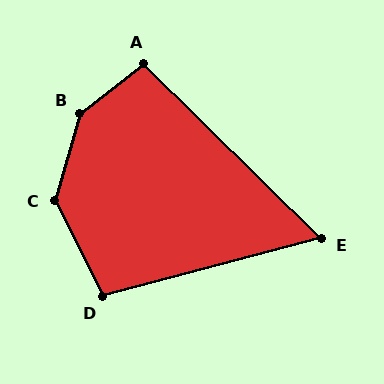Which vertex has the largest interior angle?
B, at approximately 144 degrees.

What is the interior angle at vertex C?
Approximately 138 degrees (obtuse).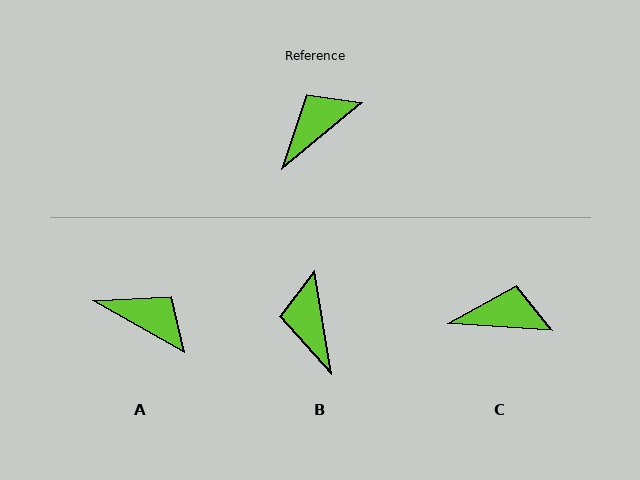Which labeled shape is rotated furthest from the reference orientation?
A, about 69 degrees away.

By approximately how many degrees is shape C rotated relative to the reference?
Approximately 43 degrees clockwise.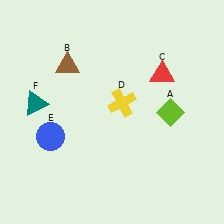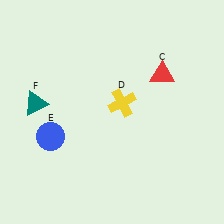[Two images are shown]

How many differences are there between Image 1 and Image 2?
There are 2 differences between the two images.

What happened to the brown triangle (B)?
The brown triangle (B) was removed in Image 2. It was in the top-left area of Image 1.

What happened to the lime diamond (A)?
The lime diamond (A) was removed in Image 2. It was in the bottom-right area of Image 1.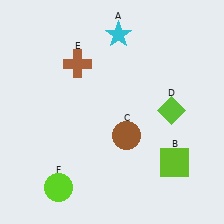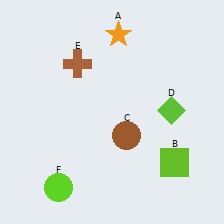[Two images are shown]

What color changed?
The star (A) changed from cyan in Image 1 to orange in Image 2.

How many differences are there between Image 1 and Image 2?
There is 1 difference between the two images.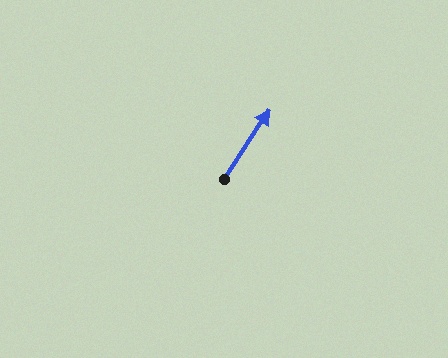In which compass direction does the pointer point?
Northeast.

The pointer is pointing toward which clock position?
Roughly 1 o'clock.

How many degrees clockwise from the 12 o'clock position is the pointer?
Approximately 33 degrees.